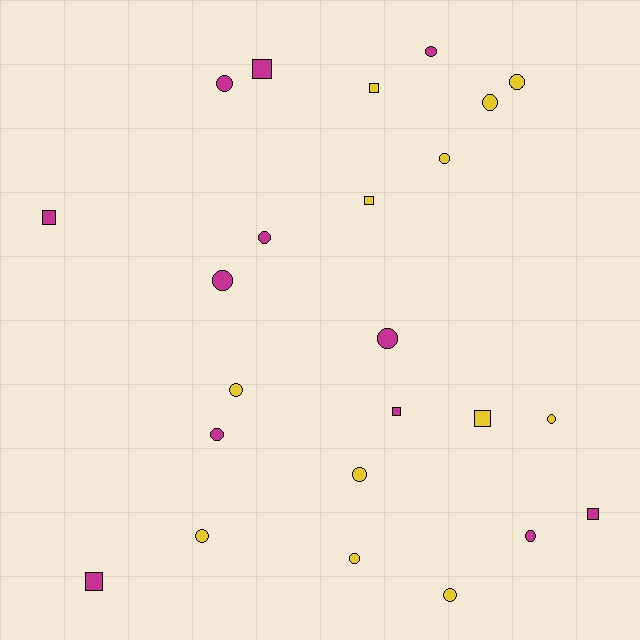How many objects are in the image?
There are 24 objects.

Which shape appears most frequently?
Circle, with 16 objects.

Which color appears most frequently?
Yellow, with 12 objects.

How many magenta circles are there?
There are 7 magenta circles.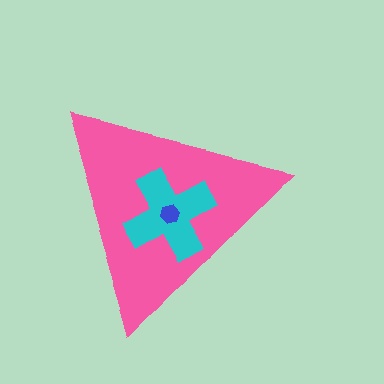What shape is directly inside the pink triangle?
The cyan cross.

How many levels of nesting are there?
3.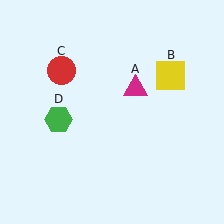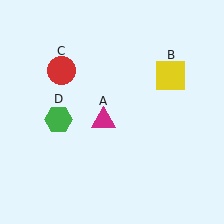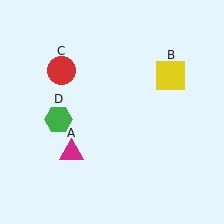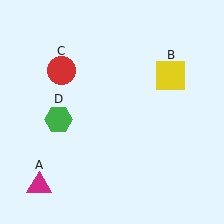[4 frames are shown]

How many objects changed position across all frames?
1 object changed position: magenta triangle (object A).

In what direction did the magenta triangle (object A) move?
The magenta triangle (object A) moved down and to the left.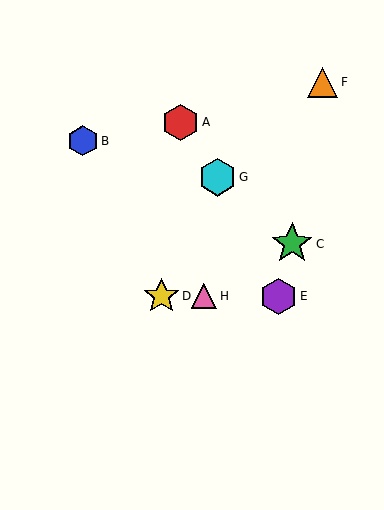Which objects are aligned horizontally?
Objects D, E, H are aligned horizontally.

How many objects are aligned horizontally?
3 objects (D, E, H) are aligned horizontally.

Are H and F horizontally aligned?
No, H is at y≈296 and F is at y≈82.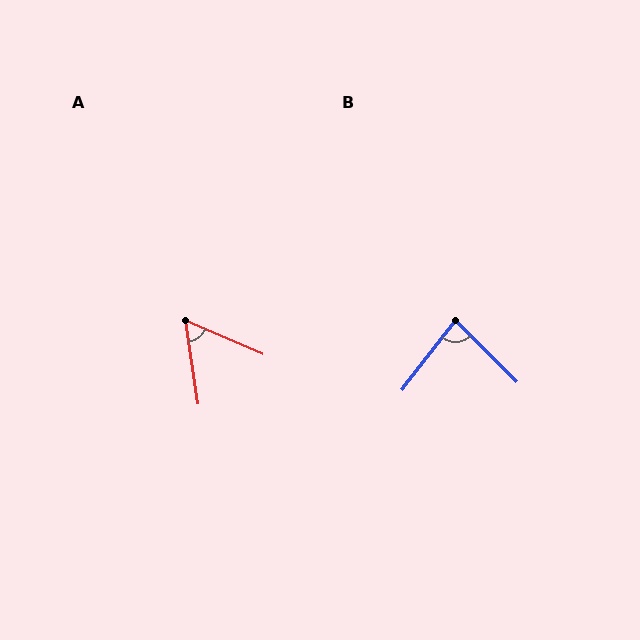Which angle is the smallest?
A, at approximately 58 degrees.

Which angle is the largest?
B, at approximately 82 degrees.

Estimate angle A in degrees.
Approximately 58 degrees.